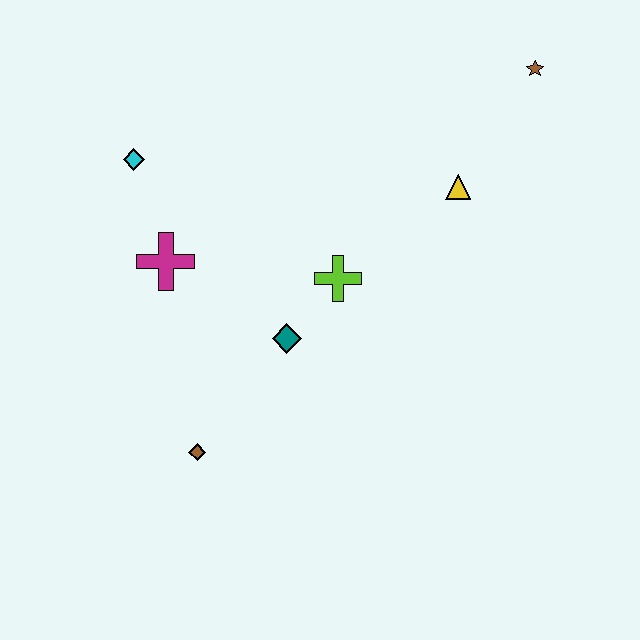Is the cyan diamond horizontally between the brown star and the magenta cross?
No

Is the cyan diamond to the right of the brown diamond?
No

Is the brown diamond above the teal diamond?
No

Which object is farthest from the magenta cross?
The brown star is farthest from the magenta cross.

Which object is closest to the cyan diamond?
The magenta cross is closest to the cyan diamond.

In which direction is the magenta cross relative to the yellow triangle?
The magenta cross is to the left of the yellow triangle.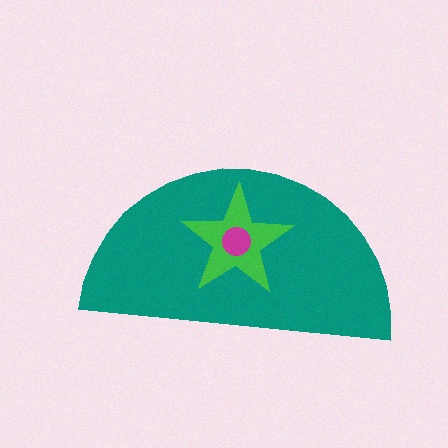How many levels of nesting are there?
3.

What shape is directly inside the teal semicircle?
The green star.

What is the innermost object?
The magenta circle.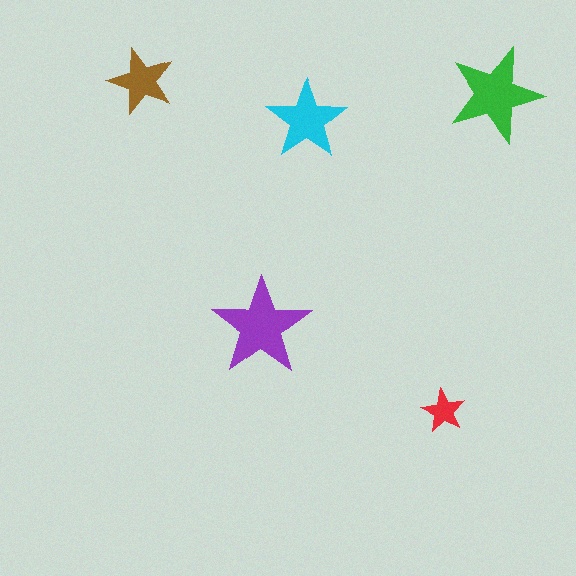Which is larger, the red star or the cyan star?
The cyan one.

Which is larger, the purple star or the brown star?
The purple one.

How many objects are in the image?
There are 5 objects in the image.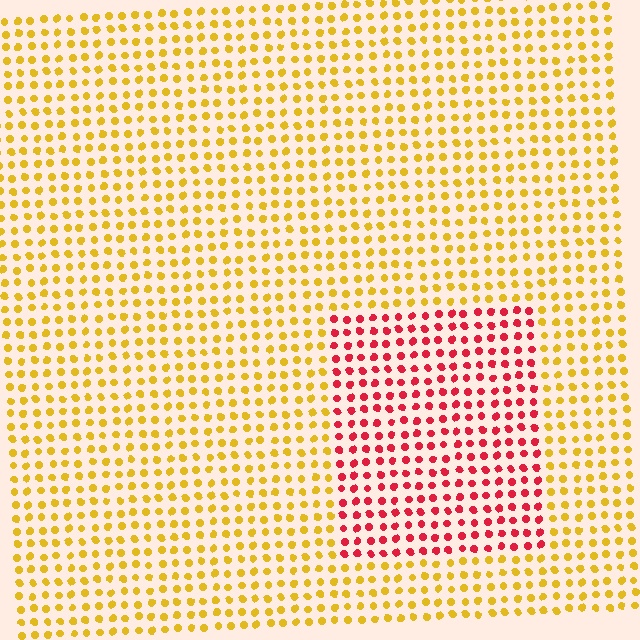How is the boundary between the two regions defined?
The boundary is defined purely by a slight shift in hue (about 59 degrees). Spacing, size, and orientation are identical on both sides.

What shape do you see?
I see a rectangle.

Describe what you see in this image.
The image is filled with small yellow elements in a uniform arrangement. A rectangle-shaped region is visible where the elements are tinted to a slightly different hue, forming a subtle color boundary.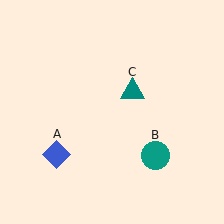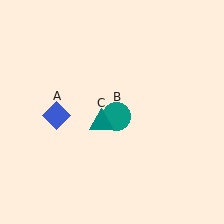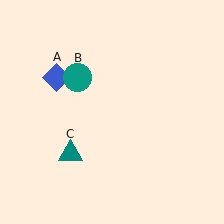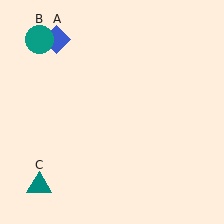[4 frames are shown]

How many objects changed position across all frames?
3 objects changed position: blue diamond (object A), teal circle (object B), teal triangle (object C).